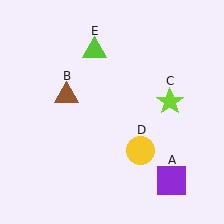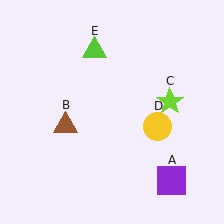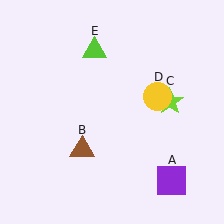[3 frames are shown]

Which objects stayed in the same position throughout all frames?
Purple square (object A) and lime star (object C) and lime triangle (object E) remained stationary.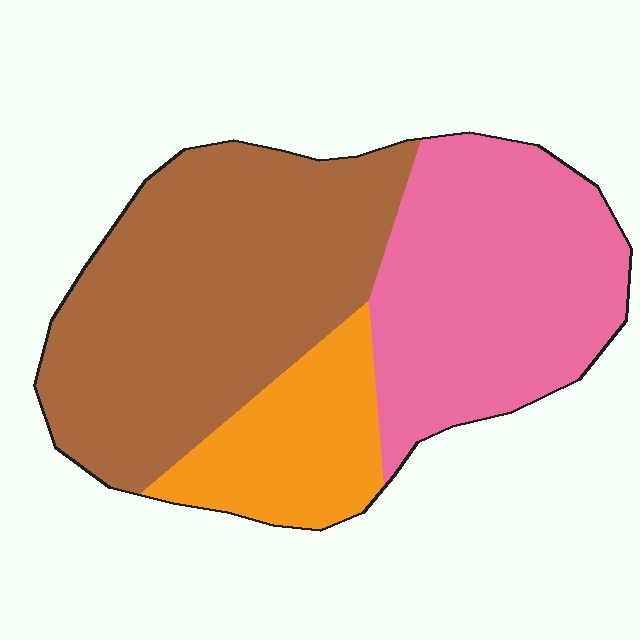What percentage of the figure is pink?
Pink covers around 35% of the figure.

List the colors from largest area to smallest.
From largest to smallest: brown, pink, orange.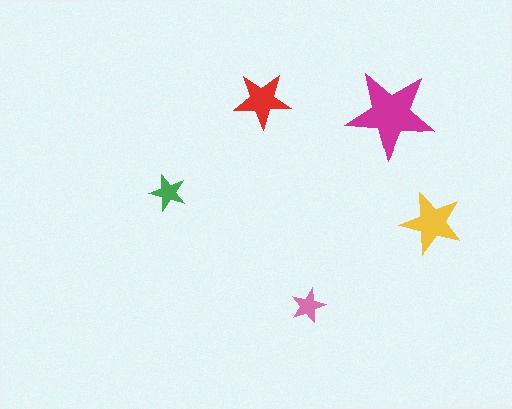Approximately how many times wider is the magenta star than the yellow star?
About 1.5 times wider.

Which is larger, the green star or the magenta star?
The magenta one.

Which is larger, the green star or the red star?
The red one.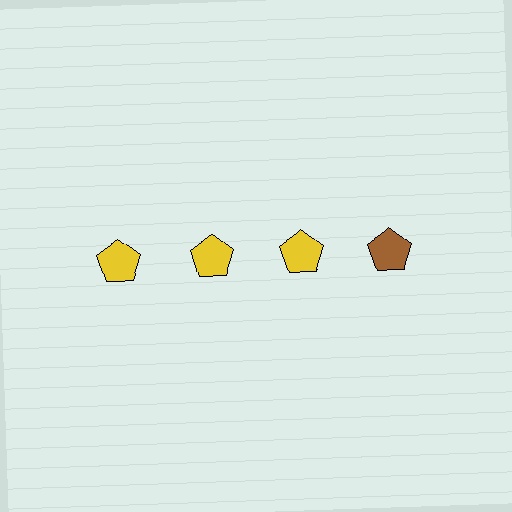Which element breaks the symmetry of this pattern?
The brown pentagon in the top row, second from right column breaks the symmetry. All other shapes are yellow pentagons.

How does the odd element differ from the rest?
It has a different color: brown instead of yellow.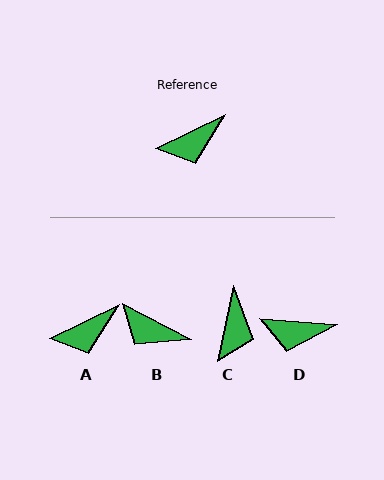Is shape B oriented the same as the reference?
No, it is off by about 53 degrees.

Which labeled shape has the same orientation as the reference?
A.